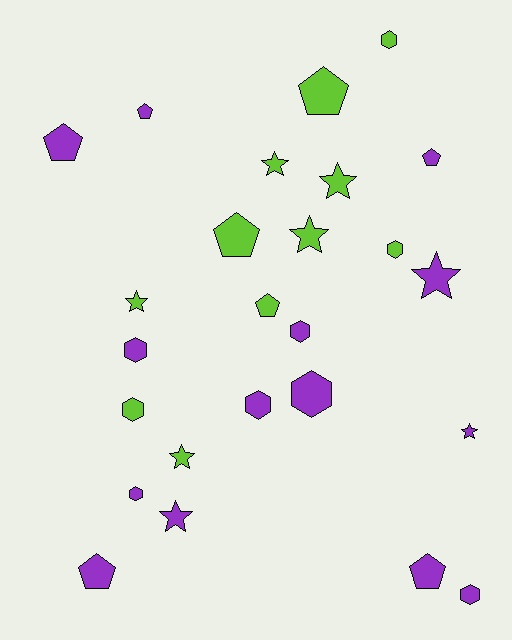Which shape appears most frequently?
Hexagon, with 9 objects.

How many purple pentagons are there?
There are 5 purple pentagons.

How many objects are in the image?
There are 25 objects.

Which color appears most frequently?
Purple, with 14 objects.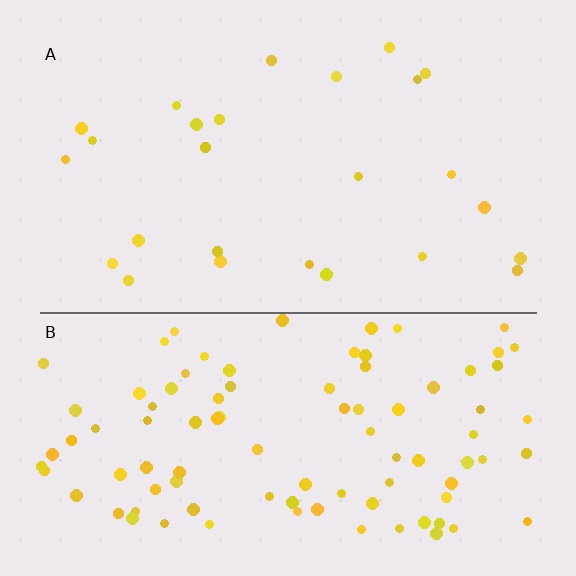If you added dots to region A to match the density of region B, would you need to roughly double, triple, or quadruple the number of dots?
Approximately quadruple.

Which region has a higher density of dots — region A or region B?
B (the bottom).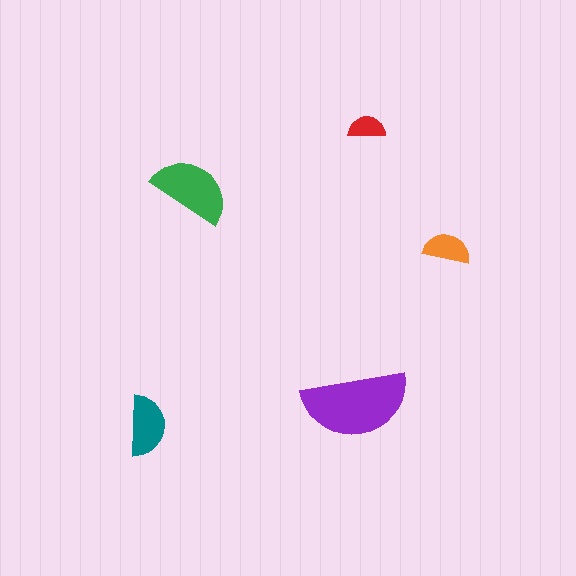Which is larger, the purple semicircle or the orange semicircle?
The purple one.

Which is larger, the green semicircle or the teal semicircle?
The green one.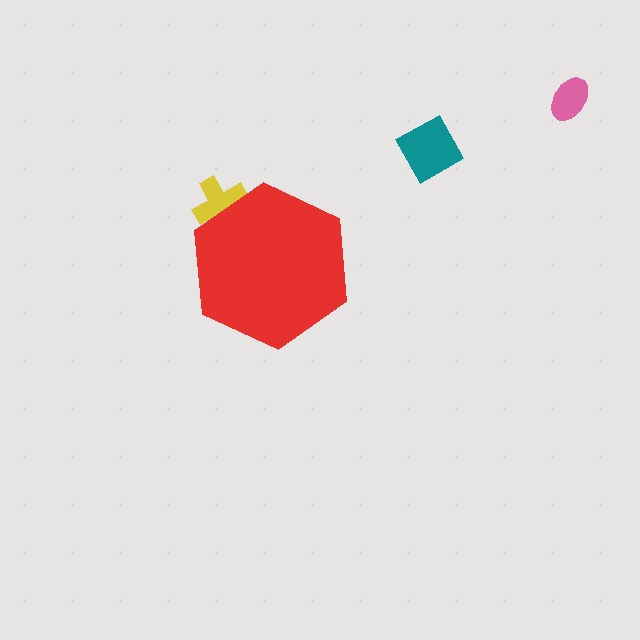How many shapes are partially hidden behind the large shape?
1 shape is partially hidden.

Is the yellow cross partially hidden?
Yes, the yellow cross is partially hidden behind the red hexagon.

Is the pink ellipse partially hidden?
No, the pink ellipse is fully visible.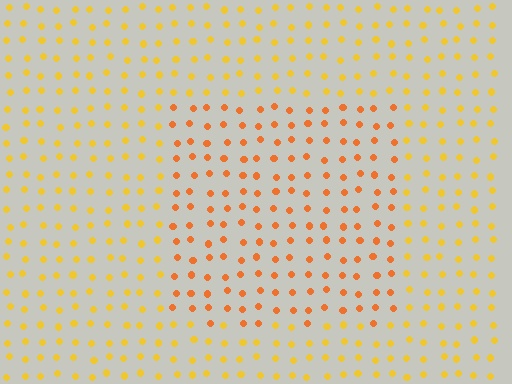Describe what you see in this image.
The image is filled with small yellow elements in a uniform arrangement. A rectangle-shaped region is visible where the elements are tinted to a slightly different hue, forming a subtle color boundary.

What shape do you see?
I see a rectangle.